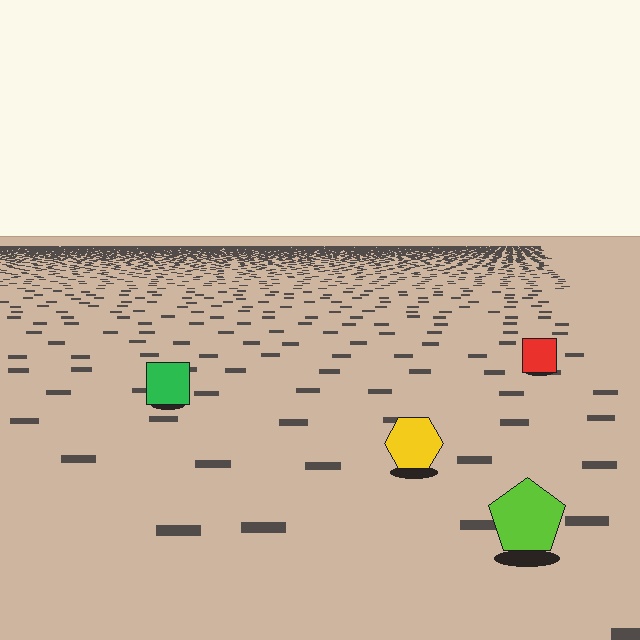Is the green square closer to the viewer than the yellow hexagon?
No. The yellow hexagon is closer — you can tell from the texture gradient: the ground texture is coarser near it.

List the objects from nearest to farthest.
From nearest to farthest: the lime pentagon, the yellow hexagon, the green square, the red square.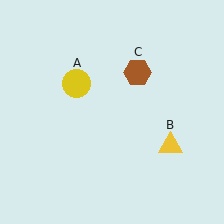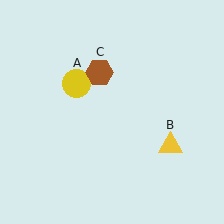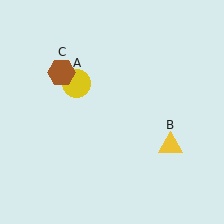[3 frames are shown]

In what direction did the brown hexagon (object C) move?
The brown hexagon (object C) moved left.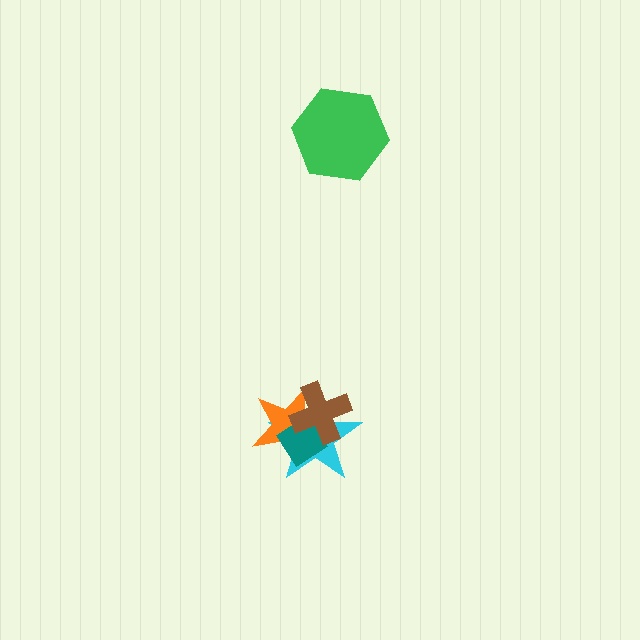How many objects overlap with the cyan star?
3 objects overlap with the cyan star.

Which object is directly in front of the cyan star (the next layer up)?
The orange star is directly in front of the cyan star.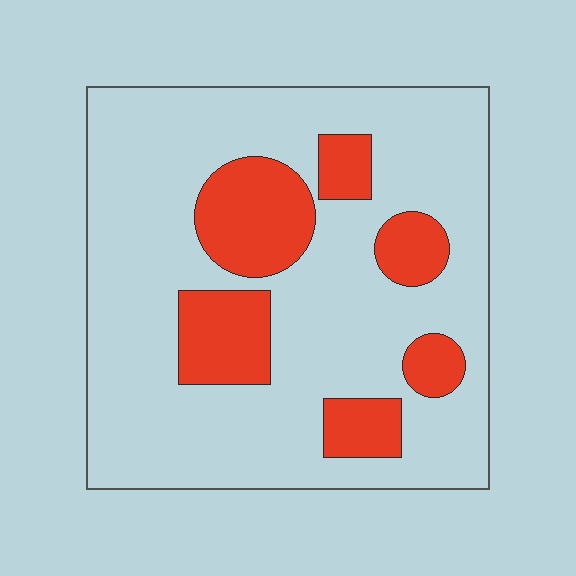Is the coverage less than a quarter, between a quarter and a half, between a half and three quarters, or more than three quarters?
Less than a quarter.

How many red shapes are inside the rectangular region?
6.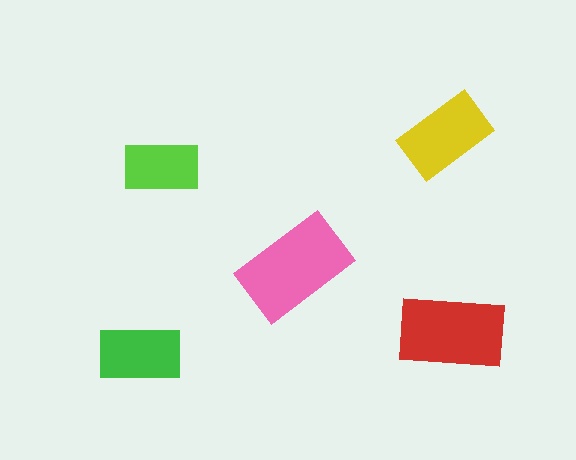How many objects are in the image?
There are 5 objects in the image.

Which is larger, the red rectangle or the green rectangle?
The red one.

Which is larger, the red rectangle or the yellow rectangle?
The red one.